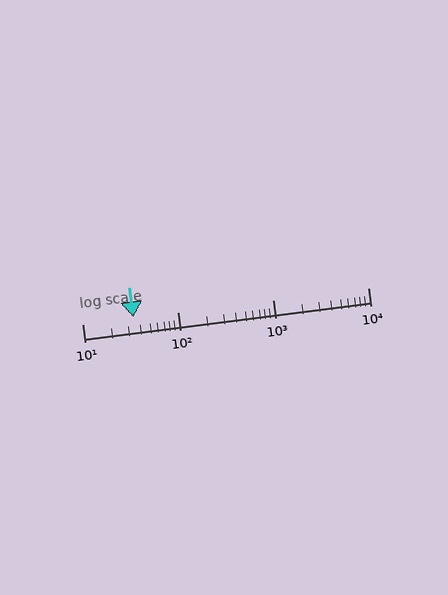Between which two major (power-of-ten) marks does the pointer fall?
The pointer is between 10 and 100.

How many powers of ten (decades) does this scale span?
The scale spans 3 decades, from 10 to 10000.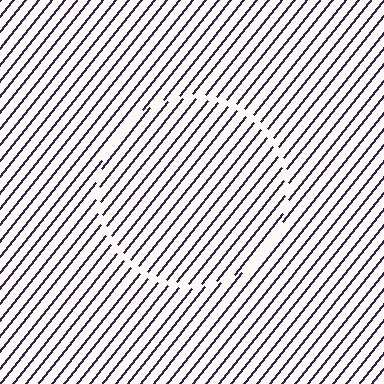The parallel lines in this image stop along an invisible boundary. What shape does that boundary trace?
An illusory circle. The interior of the shape contains the same grating, shifted by half a period — the contour is defined by the phase discontinuity where line-ends from the inner and outer gratings abut.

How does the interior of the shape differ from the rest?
The interior of the shape contains the same grating, shifted by half a period — the contour is defined by the phase discontinuity where line-ends from the inner and outer gratings abut.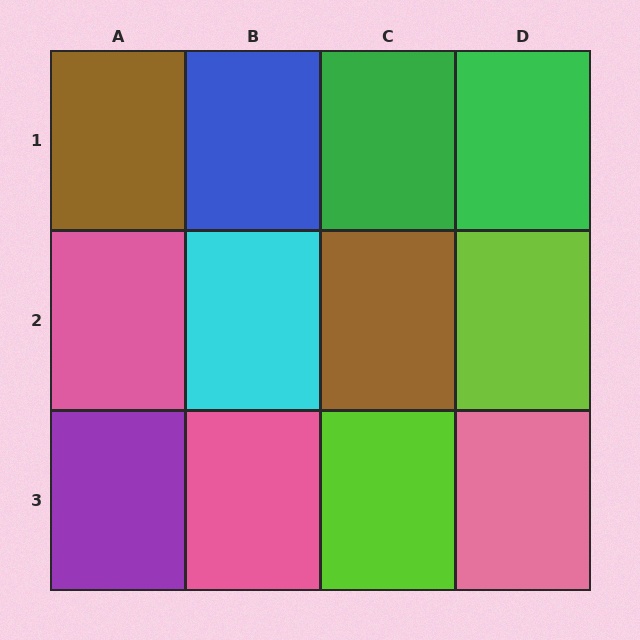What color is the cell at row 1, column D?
Green.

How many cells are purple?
1 cell is purple.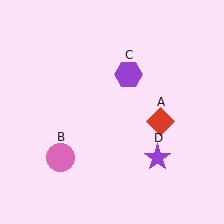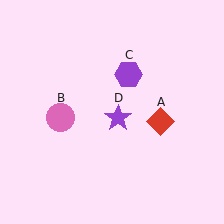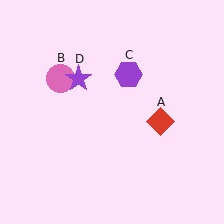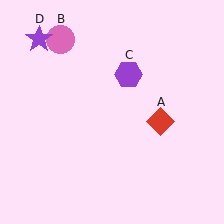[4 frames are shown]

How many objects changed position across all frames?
2 objects changed position: pink circle (object B), purple star (object D).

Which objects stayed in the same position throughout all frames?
Red diamond (object A) and purple hexagon (object C) remained stationary.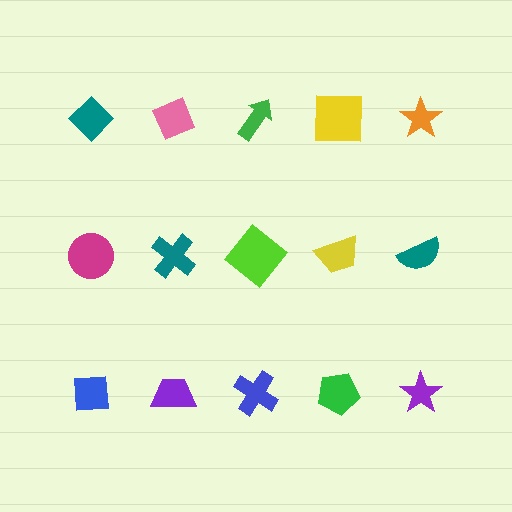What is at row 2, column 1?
A magenta circle.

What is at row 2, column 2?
A teal cross.